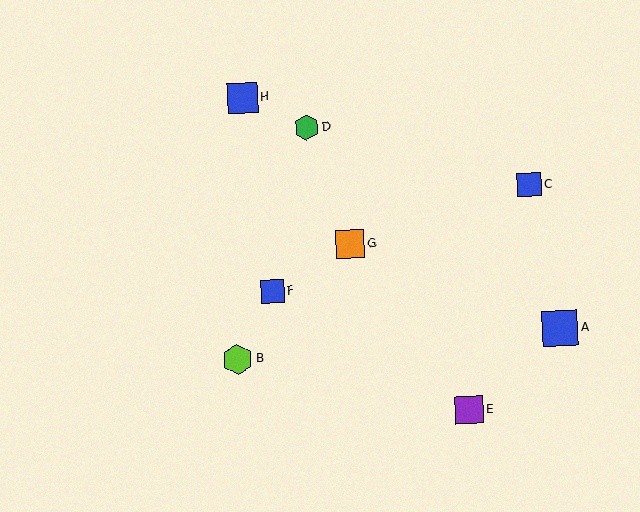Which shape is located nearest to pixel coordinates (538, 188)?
The blue square (labeled C) at (529, 184) is nearest to that location.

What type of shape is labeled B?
Shape B is a lime hexagon.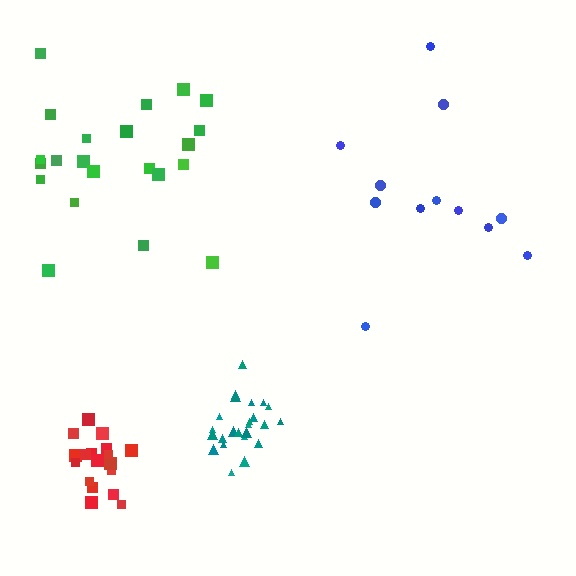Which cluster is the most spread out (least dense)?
Blue.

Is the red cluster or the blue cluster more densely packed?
Red.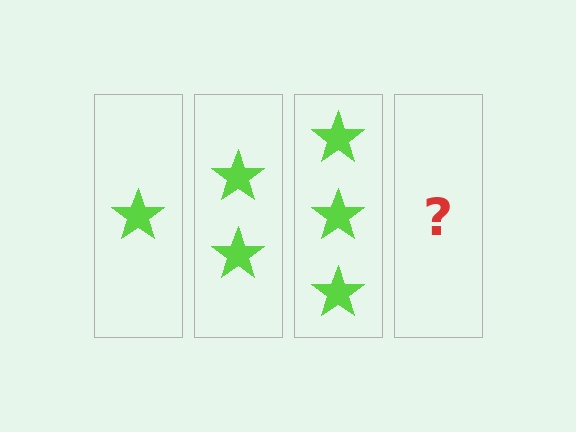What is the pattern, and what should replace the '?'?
The pattern is that each step adds one more star. The '?' should be 4 stars.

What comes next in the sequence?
The next element should be 4 stars.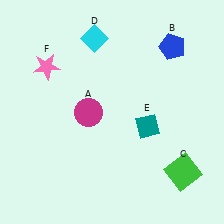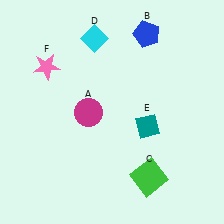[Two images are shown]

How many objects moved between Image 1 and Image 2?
2 objects moved between the two images.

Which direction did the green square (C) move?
The green square (C) moved left.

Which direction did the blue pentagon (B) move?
The blue pentagon (B) moved left.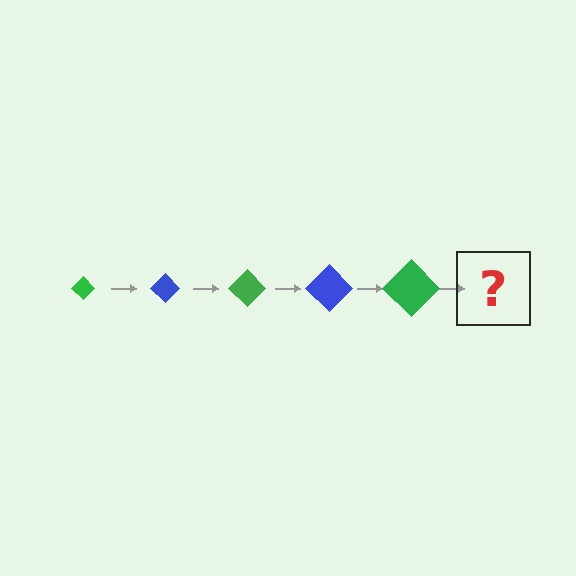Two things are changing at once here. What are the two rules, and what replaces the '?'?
The two rules are that the diamond grows larger each step and the color cycles through green and blue. The '?' should be a blue diamond, larger than the previous one.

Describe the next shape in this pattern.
It should be a blue diamond, larger than the previous one.